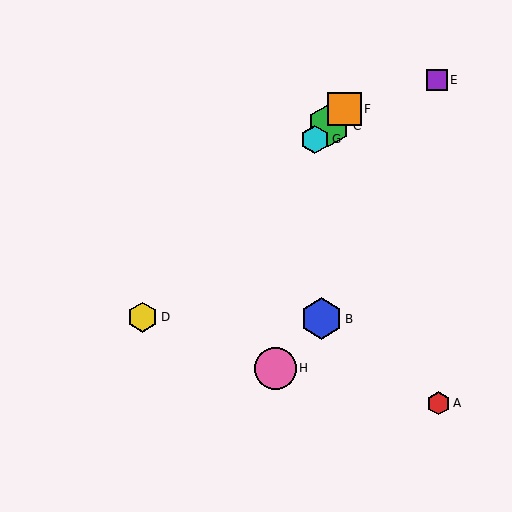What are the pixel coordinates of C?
Object C is at (328, 126).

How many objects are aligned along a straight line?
4 objects (C, D, F, G) are aligned along a straight line.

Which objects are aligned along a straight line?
Objects C, D, F, G are aligned along a straight line.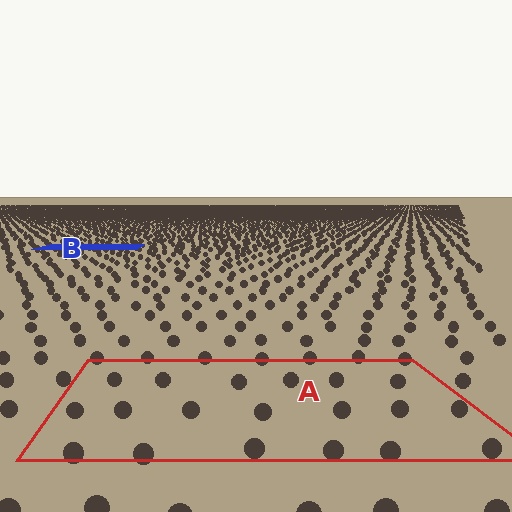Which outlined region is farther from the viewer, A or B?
Region B is farther from the viewer — the texture elements inside it appear smaller and more densely packed.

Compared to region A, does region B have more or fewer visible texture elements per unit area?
Region B has more texture elements per unit area — they are packed more densely because it is farther away.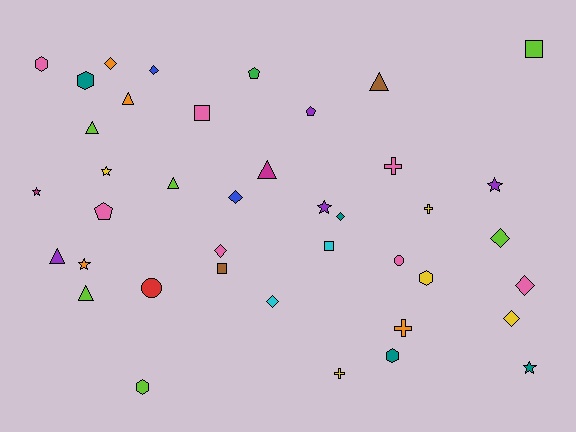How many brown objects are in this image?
There are 2 brown objects.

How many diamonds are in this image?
There are 9 diamonds.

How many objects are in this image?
There are 40 objects.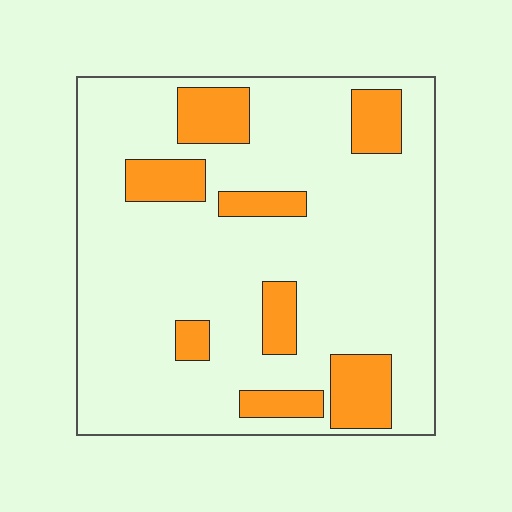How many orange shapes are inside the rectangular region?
8.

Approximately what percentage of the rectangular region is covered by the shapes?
Approximately 20%.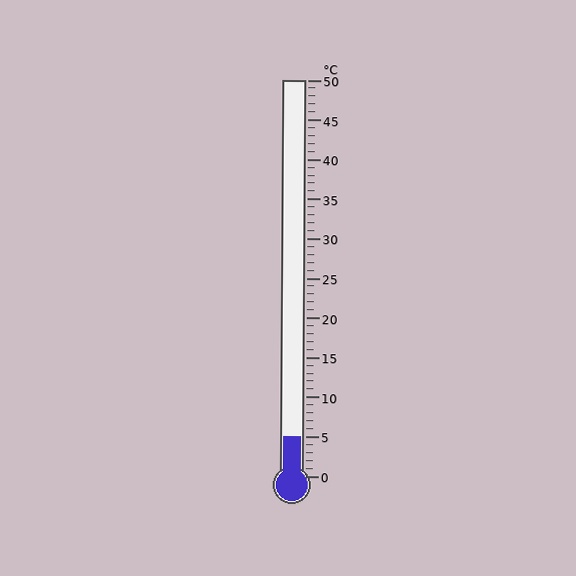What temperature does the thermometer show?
The thermometer shows approximately 5°C.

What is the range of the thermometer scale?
The thermometer scale ranges from 0°C to 50°C.